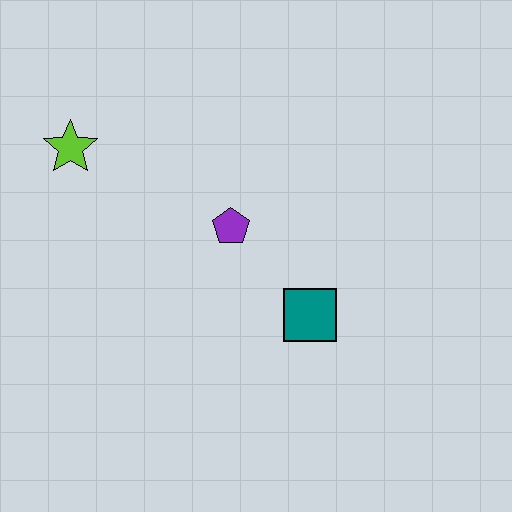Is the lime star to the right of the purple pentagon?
No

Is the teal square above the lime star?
No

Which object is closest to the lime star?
The purple pentagon is closest to the lime star.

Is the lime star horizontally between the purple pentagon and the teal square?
No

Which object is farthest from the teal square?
The lime star is farthest from the teal square.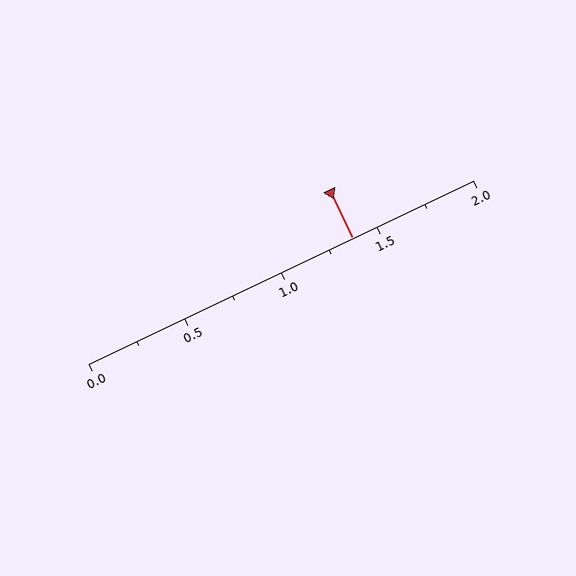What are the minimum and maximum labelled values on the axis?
The axis runs from 0.0 to 2.0.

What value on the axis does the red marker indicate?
The marker indicates approximately 1.38.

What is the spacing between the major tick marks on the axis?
The major ticks are spaced 0.5 apart.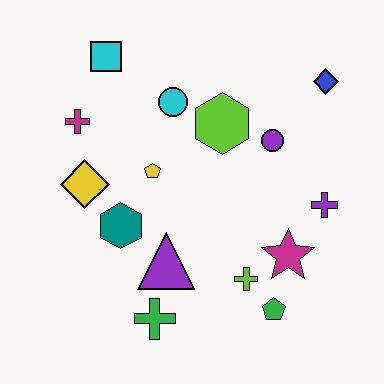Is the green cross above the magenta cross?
No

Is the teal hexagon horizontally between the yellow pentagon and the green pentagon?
No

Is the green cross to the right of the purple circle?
No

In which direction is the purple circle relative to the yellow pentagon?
The purple circle is to the right of the yellow pentagon.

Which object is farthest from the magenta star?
The cyan square is farthest from the magenta star.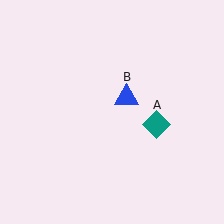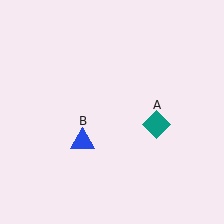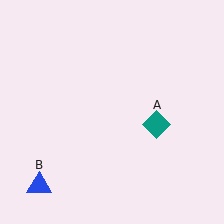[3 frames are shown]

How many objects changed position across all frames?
1 object changed position: blue triangle (object B).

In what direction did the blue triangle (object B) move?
The blue triangle (object B) moved down and to the left.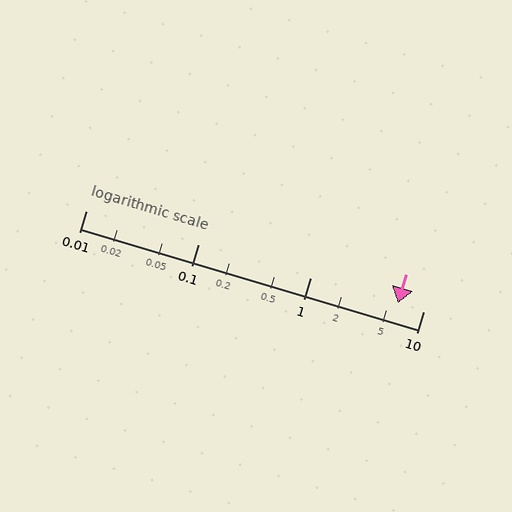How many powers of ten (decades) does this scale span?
The scale spans 3 decades, from 0.01 to 10.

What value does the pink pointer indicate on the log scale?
The pointer indicates approximately 6.